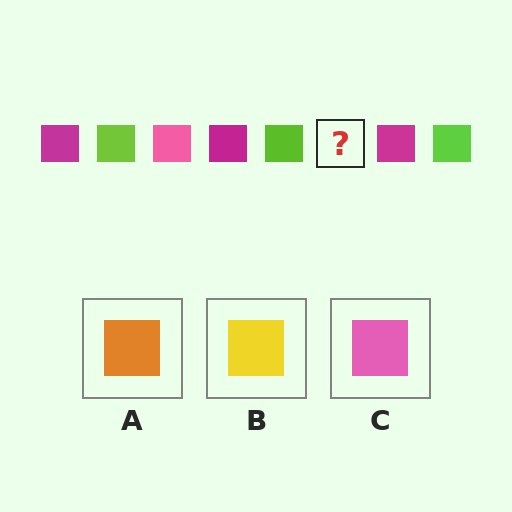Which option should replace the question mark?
Option C.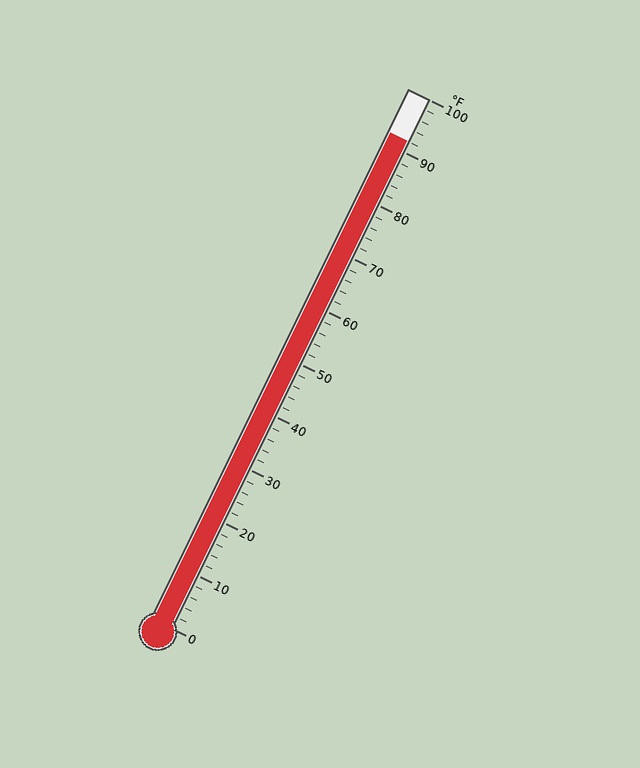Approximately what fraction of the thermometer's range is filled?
The thermometer is filled to approximately 90% of its range.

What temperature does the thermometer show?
The thermometer shows approximately 92°F.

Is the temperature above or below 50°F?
The temperature is above 50°F.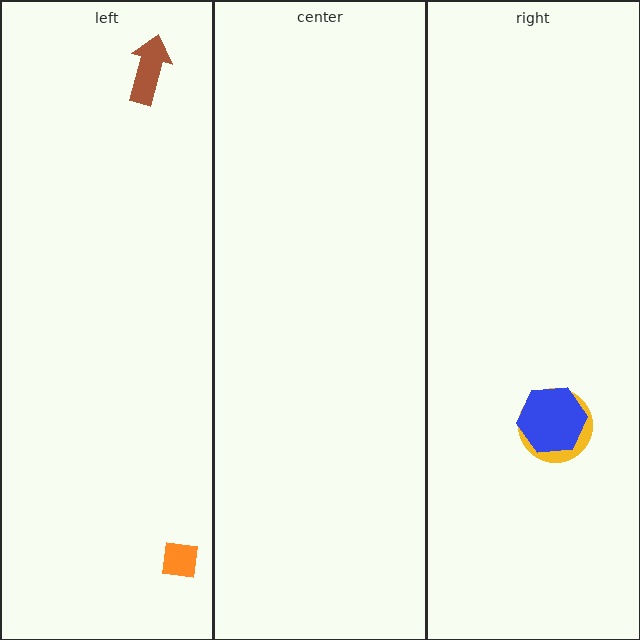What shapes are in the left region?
The brown arrow, the orange square.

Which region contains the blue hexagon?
The right region.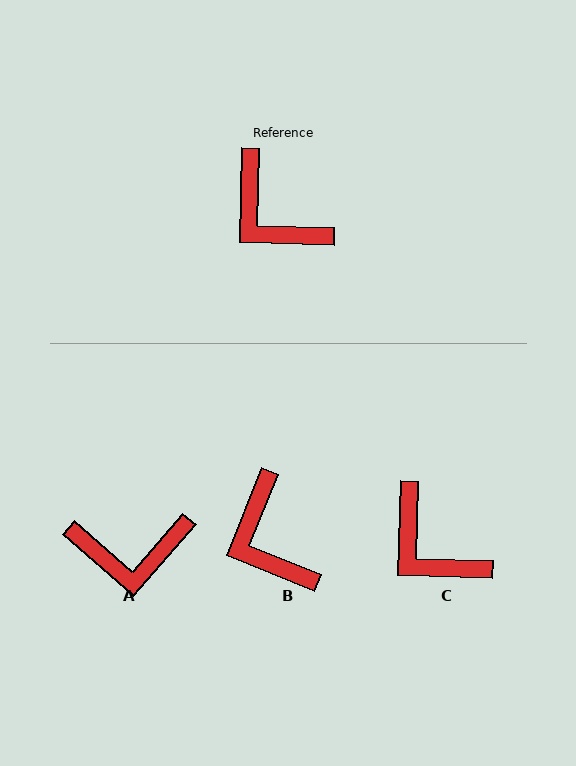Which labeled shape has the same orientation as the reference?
C.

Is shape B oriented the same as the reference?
No, it is off by about 20 degrees.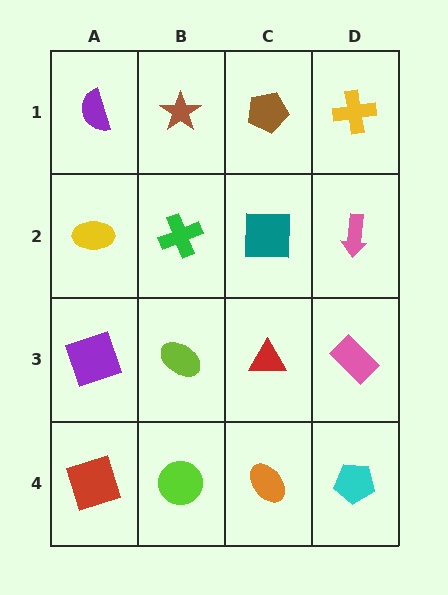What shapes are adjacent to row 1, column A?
A yellow ellipse (row 2, column A), a brown star (row 1, column B).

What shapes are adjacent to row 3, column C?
A teal square (row 2, column C), an orange ellipse (row 4, column C), a lime ellipse (row 3, column B), a pink rectangle (row 3, column D).